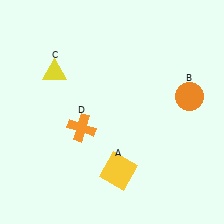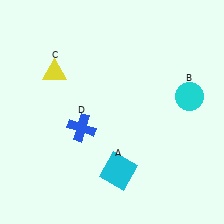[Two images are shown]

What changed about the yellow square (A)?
In Image 1, A is yellow. In Image 2, it changed to cyan.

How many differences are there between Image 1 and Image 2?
There are 3 differences between the two images.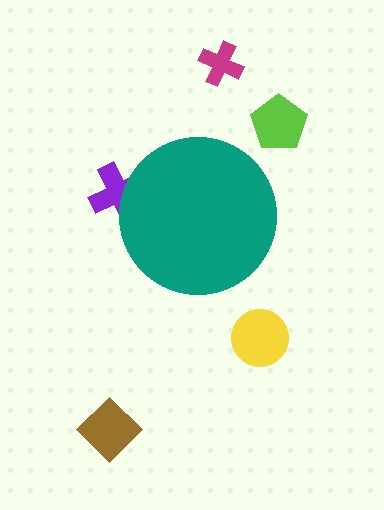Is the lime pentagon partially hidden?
No, the lime pentagon is fully visible.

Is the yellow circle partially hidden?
No, the yellow circle is fully visible.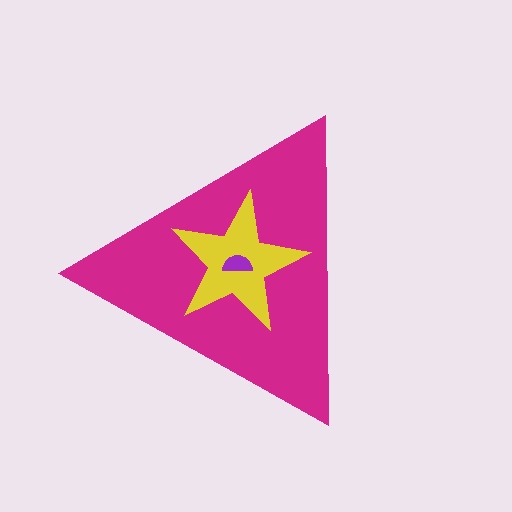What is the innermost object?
The purple semicircle.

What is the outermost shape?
The magenta triangle.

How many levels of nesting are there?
3.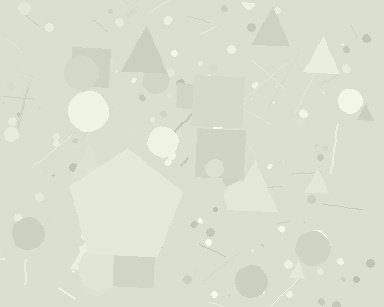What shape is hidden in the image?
A pentagon is hidden in the image.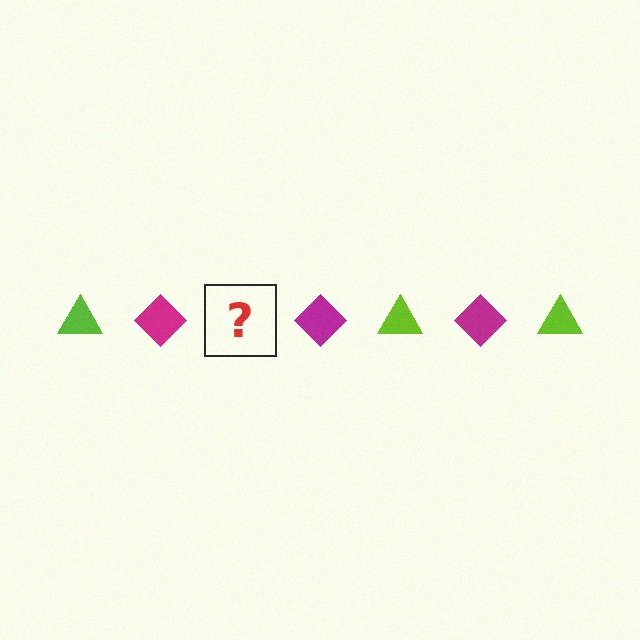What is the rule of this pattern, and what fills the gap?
The rule is that the pattern alternates between lime triangle and magenta diamond. The gap should be filled with a lime triangle.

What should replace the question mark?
The question mark should be replaced with a lime triangle.